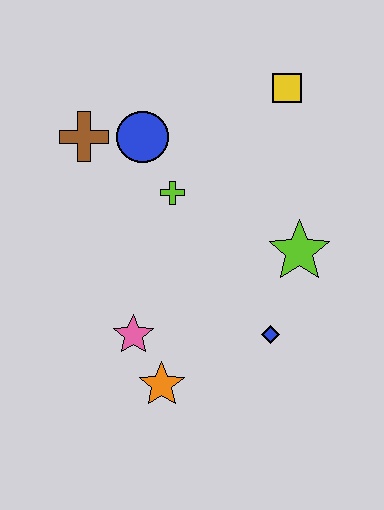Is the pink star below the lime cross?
Yes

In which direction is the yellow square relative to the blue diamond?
The yellow square is above the blue diamond.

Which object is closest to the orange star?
The pink star is closest to the orange star.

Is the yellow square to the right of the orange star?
Yes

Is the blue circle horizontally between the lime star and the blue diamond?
No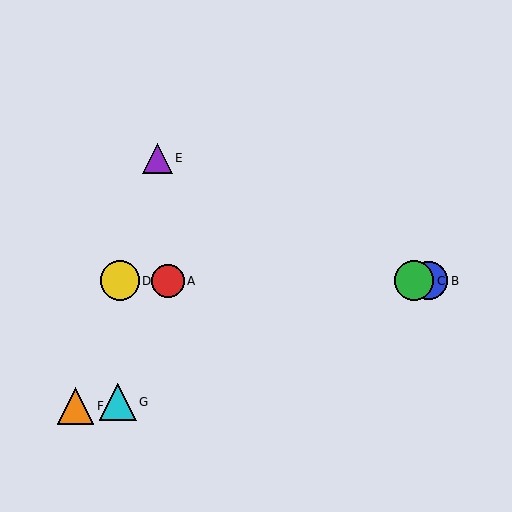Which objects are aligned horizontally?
Objects A, B, C, D are aligned horizontally.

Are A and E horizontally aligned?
No, A is at y≈281 and E is at y≈158.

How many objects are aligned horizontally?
4 objects (A, B, C, D) are aligned horizontally.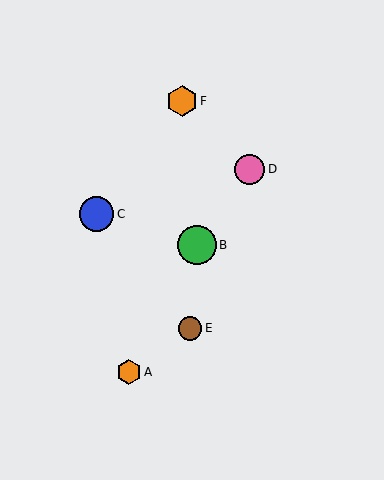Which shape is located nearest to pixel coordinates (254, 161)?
The pink circle (labeled D) at (250, 169) is nearest to that location.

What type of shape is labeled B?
Shape B is a green circle.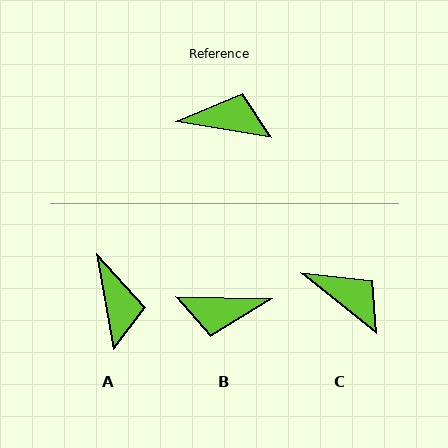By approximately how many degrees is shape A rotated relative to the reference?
Approximately 71 degrees clockwise.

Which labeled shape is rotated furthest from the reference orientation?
B, about 172 degrees away.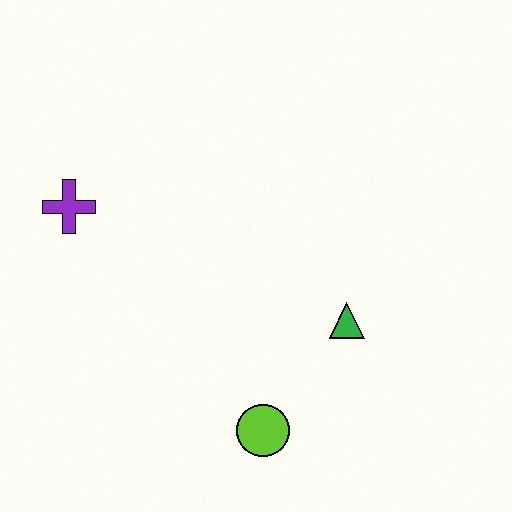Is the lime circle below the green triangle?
Yes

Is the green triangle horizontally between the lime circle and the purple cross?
No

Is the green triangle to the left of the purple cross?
No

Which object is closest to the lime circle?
The green triangle is closest to the lime circle.